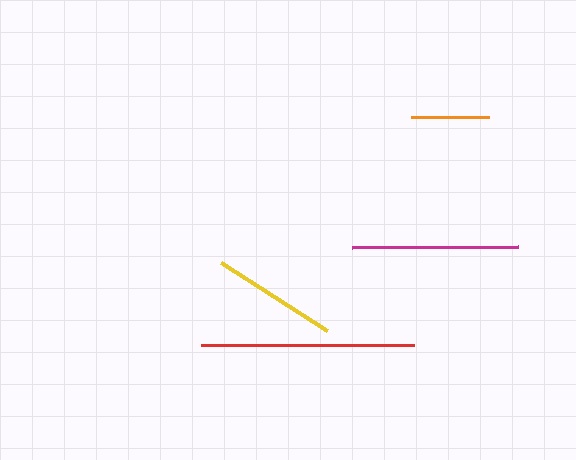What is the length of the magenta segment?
The magenta segment is approximately 166 pixels long.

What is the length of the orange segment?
The orange segment is approximately 78 pixels long.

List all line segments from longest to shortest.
From longest to shortest: red, magenta, yellow, orange.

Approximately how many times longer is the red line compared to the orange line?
The red line is approximately 2.7 times the length of the orange line.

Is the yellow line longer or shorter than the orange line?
The yellow line is longer than the orange line.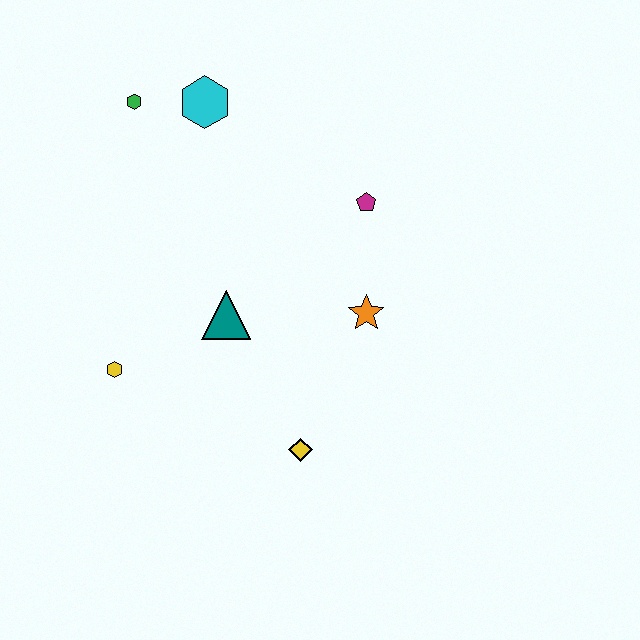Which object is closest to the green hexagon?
The cyan hexagon is closest to the green hexagon.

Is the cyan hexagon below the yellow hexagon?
No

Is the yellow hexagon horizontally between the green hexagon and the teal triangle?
No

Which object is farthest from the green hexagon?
The yellow diamond is farthest from the green hexagon.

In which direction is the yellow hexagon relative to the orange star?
The yellow hexagon is to the left of the orange star.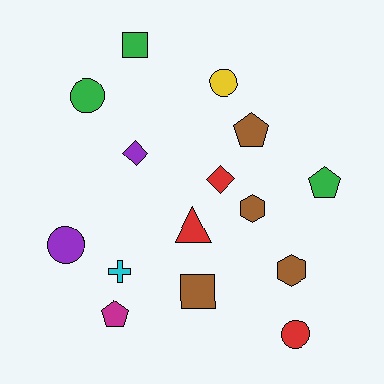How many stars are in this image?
There are no stars.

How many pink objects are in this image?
There are no pink objects.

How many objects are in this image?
There are 15 objects.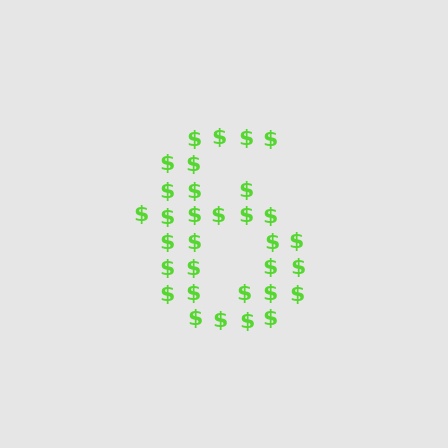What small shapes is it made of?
It is made of small dollar signs.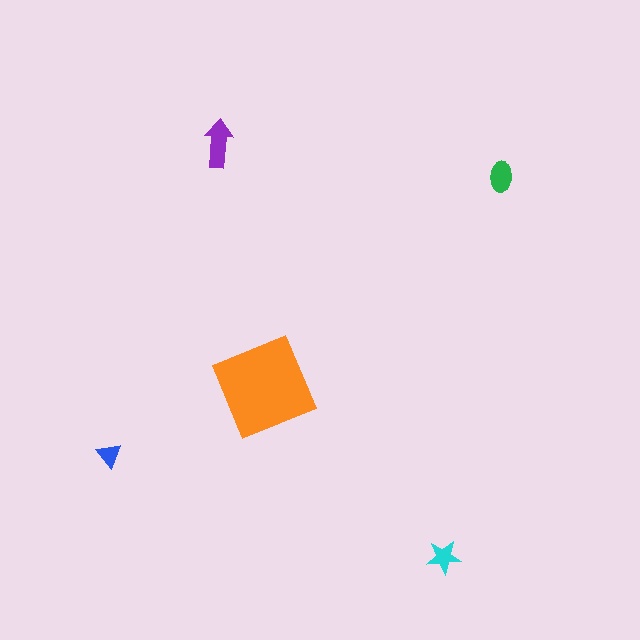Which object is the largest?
The orange square.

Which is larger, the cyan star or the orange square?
The orange square.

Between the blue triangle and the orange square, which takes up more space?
The orange square.